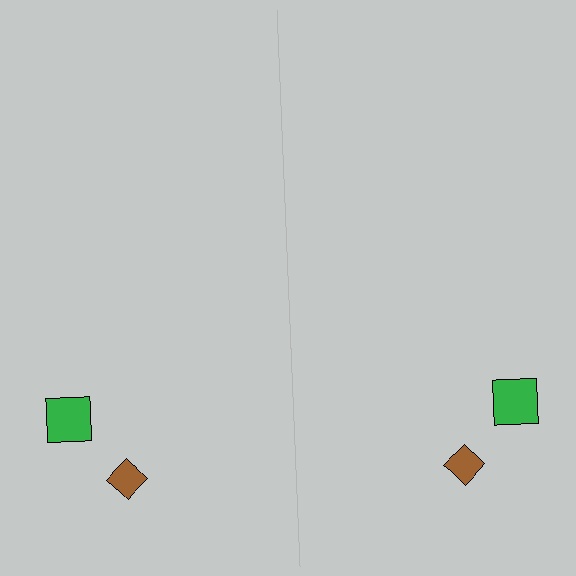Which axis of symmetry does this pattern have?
The pattern has a vertical axis of symmetry running through the center of the image.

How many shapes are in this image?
There are 4 shapes in this image.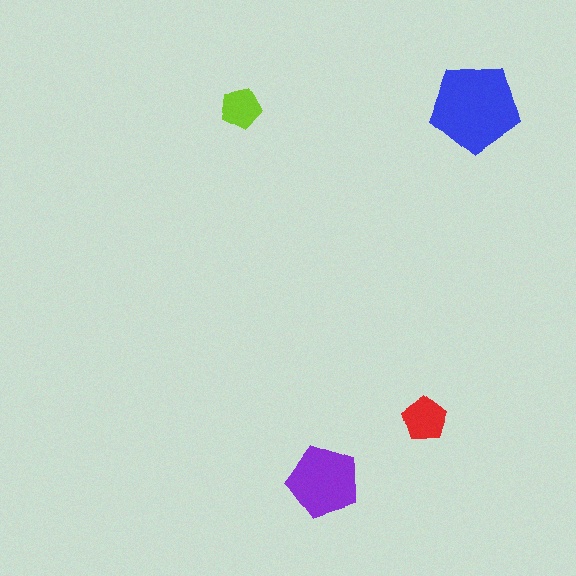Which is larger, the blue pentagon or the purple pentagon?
The blue one.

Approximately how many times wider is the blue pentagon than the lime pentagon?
About 2 times wider.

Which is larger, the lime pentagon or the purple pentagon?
The purple one.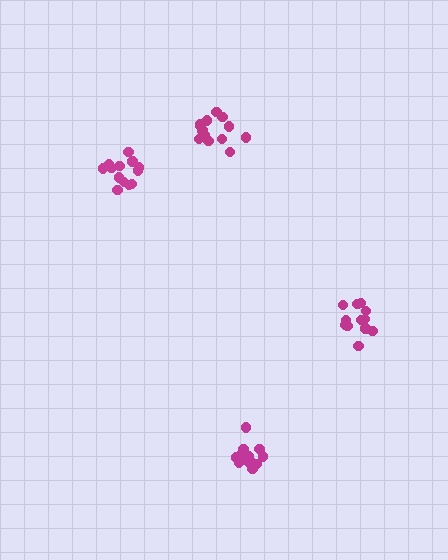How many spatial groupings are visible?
There are 4 spatial groupings.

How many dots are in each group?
Group 1: 12 dots, Group 2: 13 dots, Group 3: 14 dots, Group 4: 13 dots (52 total).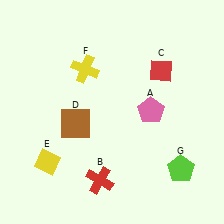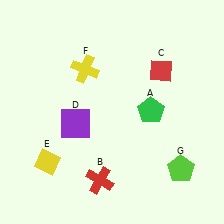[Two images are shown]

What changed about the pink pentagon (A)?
In Image 1, A is pink. In Image 2, it changed to green.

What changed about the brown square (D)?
In Image 1, D is brown. In Image 2, it changed to purple.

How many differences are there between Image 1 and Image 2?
There are 2 differences between the two images.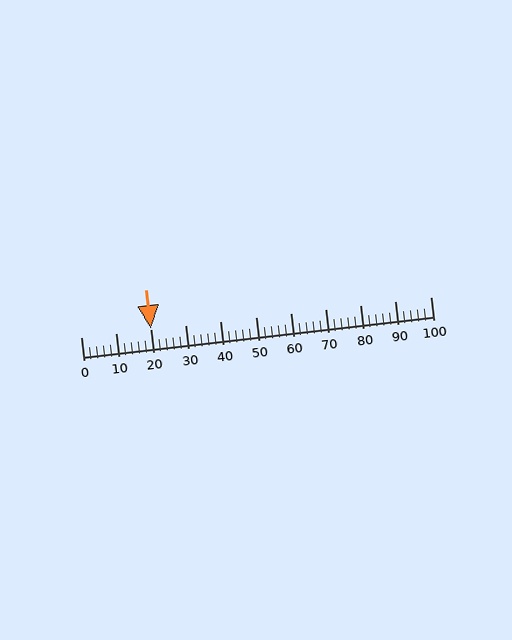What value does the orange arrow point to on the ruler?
The orange arrow points to approximately 20.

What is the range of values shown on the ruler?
The ruler shows values from 0 to 100.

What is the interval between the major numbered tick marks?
The major tick marks are spaced 10 units apart.